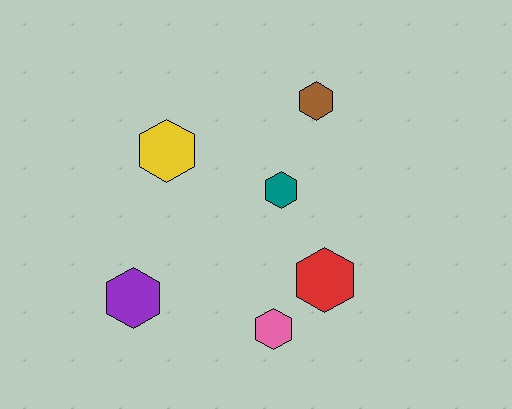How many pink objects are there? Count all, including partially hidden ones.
There is 1 pink object.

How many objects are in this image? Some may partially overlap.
There are 6 objects.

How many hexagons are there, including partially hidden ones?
There are 6 hexagons.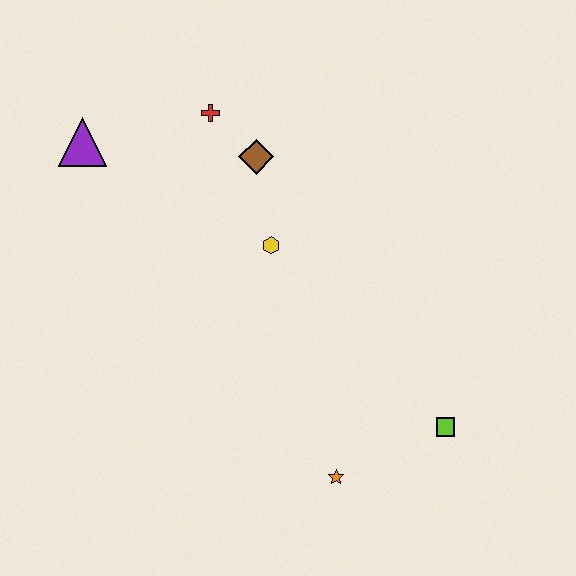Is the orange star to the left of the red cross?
No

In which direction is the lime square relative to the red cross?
The lime square is below the red cross.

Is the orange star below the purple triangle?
Yes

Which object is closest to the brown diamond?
The red cross is closest to the brown diamond.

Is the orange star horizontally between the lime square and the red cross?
Yes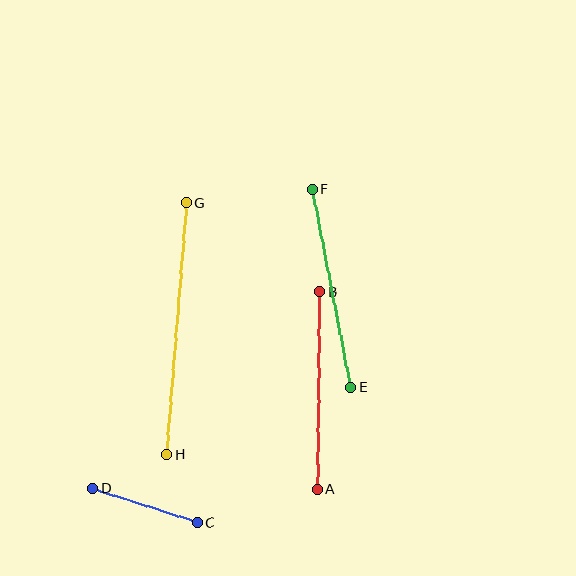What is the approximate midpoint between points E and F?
The midpoint is at approximately (332, 288) pixels.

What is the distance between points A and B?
The distance is approximately 198 pixels.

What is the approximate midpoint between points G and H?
The midpoint is at approximately (177, 329) pixels.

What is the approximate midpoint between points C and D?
The midpoint is at approximately (145, 506) pixels.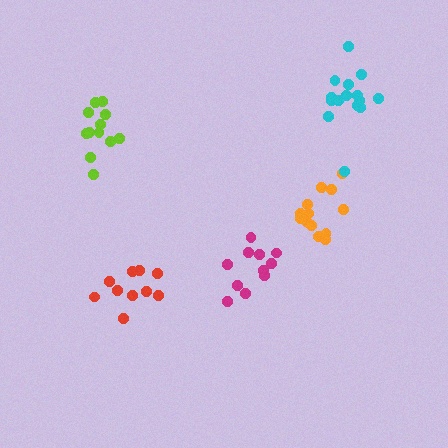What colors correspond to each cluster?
The clusters are colored: orange, lime, magenta, red, cyan.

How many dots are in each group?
Group 1: 13 dots, Group 2: 12 dots, Group 3: 11 dots, Group 4: 10 dots, Group 5: 16 dots (62 total).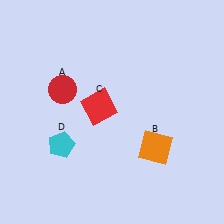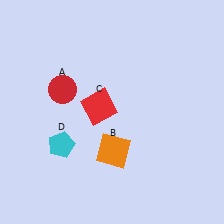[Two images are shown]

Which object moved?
The orange square (B) moved left.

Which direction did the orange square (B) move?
The orange square (B) moved left.